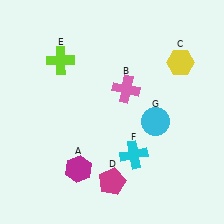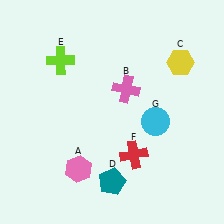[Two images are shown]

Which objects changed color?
A changed from magenta to pink. D changed from magenta to teal. F changed from cyan to red.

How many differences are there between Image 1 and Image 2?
There are 3 differences between the two images.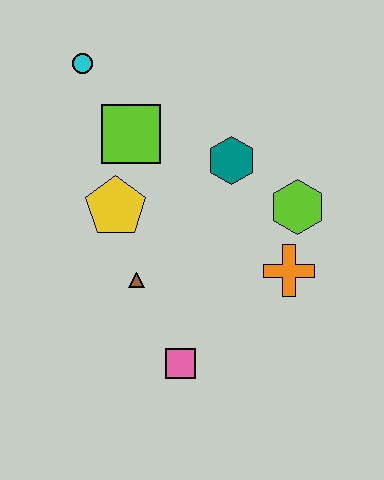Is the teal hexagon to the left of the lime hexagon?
Yes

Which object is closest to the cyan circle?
The lime square is closest to the cyan circle.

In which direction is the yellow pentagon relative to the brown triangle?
The yellow pentagon is above the brown triangle.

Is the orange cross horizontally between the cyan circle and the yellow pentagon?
No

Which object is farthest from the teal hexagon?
The pink square is farthest from the teal hexagon.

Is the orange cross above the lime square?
No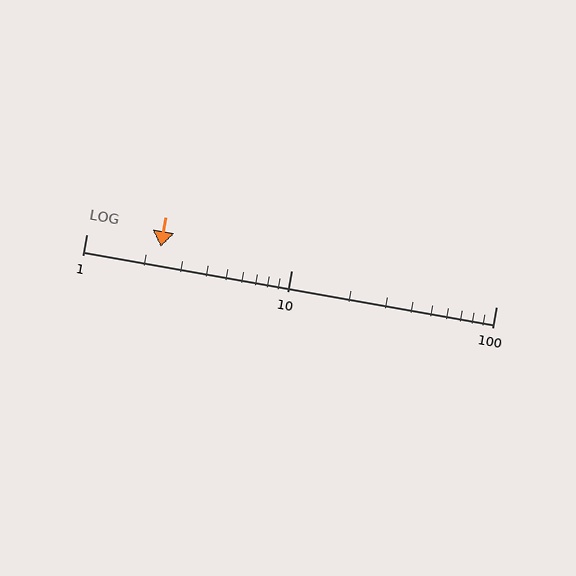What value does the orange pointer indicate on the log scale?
The pointer indicates approximately 2.3.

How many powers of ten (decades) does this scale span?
The scale spans 2 decades, from 1 to 100.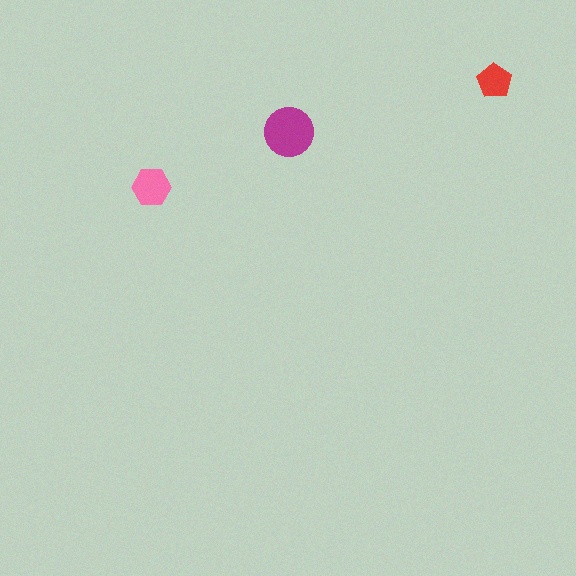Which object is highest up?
The red pentagon is topmost.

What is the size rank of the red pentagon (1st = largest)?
3rd.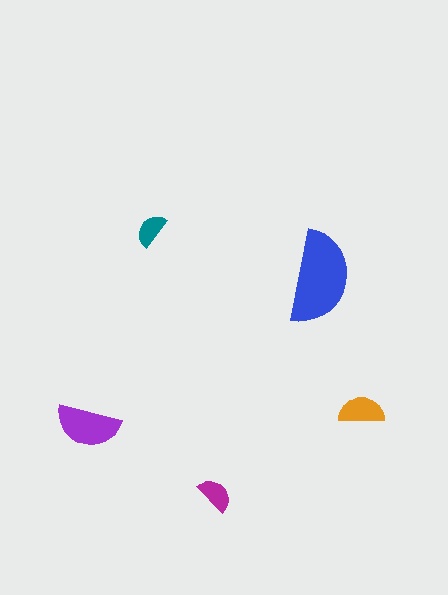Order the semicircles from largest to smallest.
the blue one, the purple one, the orange one, the magenta one, the teal one.